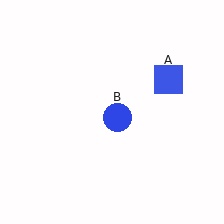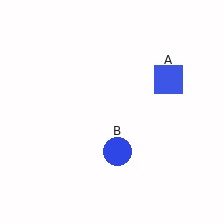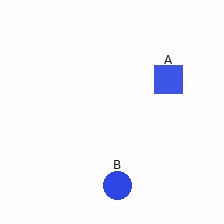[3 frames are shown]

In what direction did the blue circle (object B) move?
The blue circle (object B) moved down.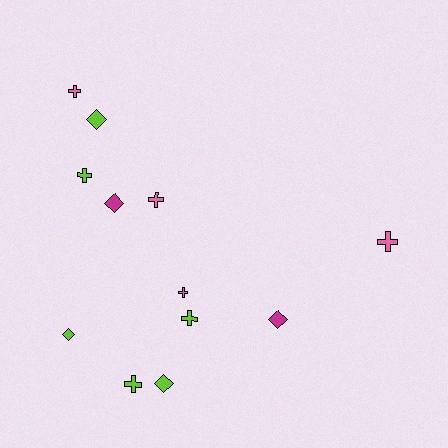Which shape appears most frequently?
Cross, with 7 objects.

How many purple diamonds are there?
There are no purple diamonds.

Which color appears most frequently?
Lime, with 6 objects.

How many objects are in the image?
There are 12 objects.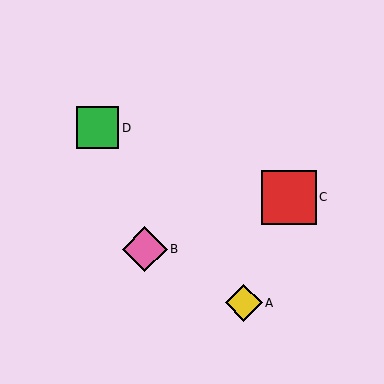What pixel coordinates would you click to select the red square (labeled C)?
Click at (289, 197) to select the red square C.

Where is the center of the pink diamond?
The center of the pink diamond is at (145, 249).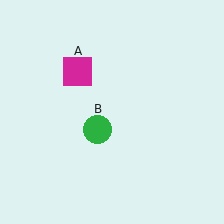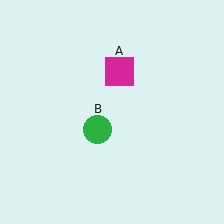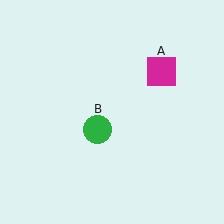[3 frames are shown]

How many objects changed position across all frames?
1 object changed position: magenta square (object A).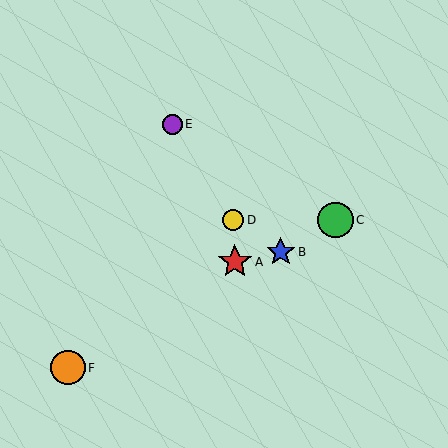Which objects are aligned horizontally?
Objects C, D are aligned horizontally.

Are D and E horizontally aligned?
No, D is at y≈220 and E is at y≈124.